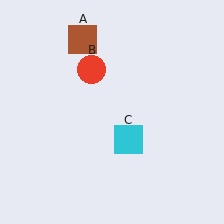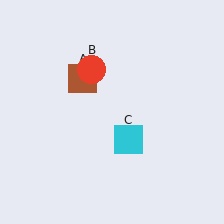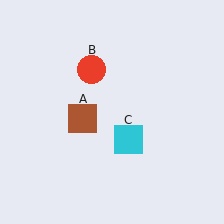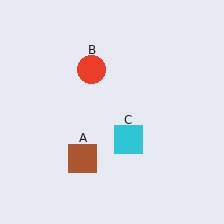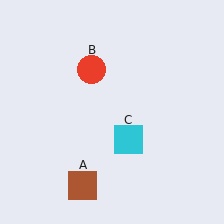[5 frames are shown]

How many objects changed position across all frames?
1 object changed position: brown square (object A).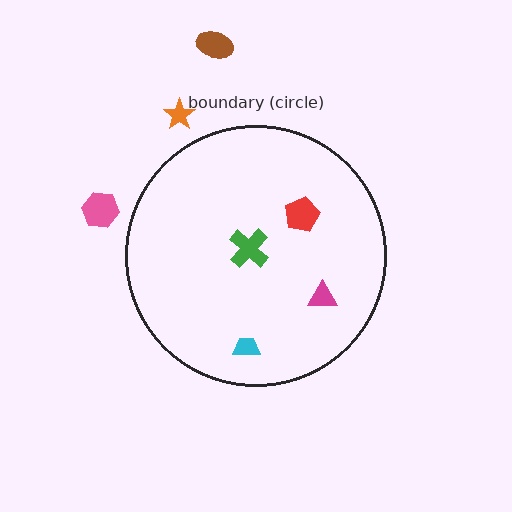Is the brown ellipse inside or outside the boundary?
Outside.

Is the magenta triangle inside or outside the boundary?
Inside.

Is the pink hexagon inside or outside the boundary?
Outside.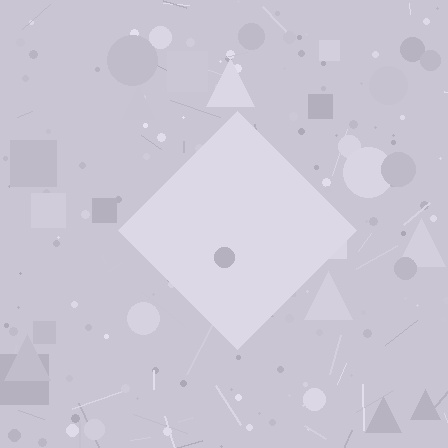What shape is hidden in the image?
A diamond is hidden in the image.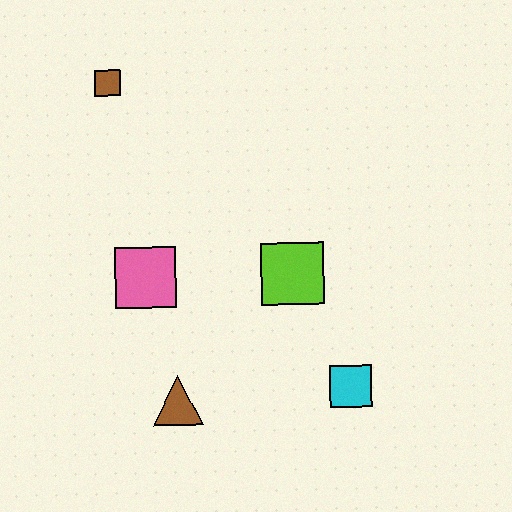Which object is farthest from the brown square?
The cyan square is farthest from the brown square.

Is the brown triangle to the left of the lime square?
Yes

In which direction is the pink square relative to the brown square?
The pink square is below the brown square.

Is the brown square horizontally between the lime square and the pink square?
No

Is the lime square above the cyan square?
Yes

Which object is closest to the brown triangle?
The pink square is closest to the brown triangle.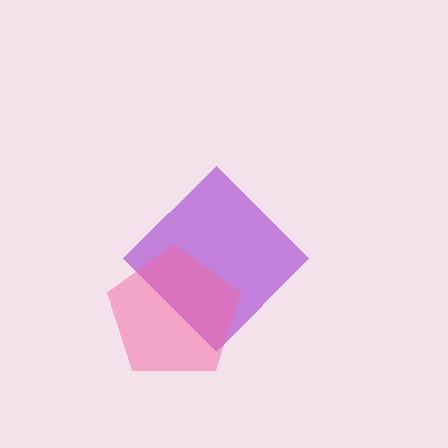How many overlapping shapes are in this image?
There are 2 overlapping shapes in the image.